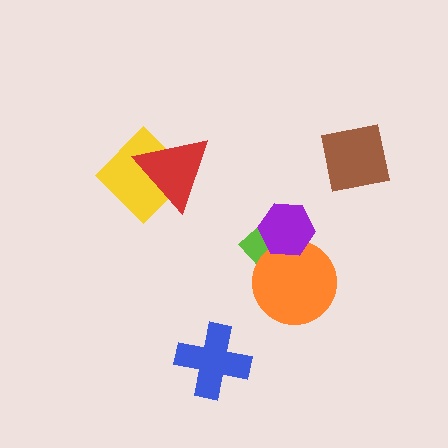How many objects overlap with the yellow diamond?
1 object overlaps with the yellow diamond.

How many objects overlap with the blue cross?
0 objects overlap with the blue cross.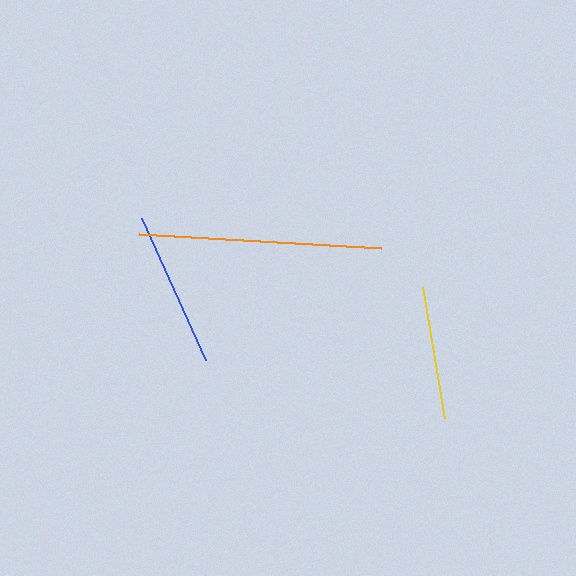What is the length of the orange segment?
The orange segment is approximately 242 pixels long.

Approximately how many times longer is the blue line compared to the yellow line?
The blue line is approximately 1.2 times the length of the yellow line.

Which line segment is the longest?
The orange line is the longest at approximately 242 pixels.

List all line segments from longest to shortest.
From longest to shortest: orange, blue, yellow.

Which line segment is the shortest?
The yellow line is the shortest at approximately 133 pixels.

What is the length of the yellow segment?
The yellow segment is approximately 133 pixels long.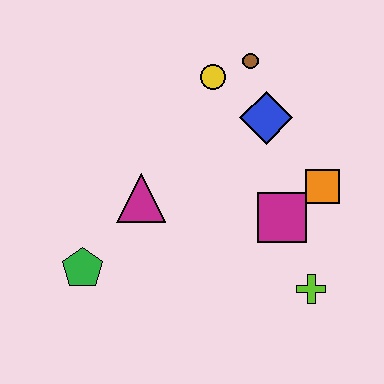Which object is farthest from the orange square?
The green pentagon is farthest from the orange square.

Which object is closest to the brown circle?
The yellow circle is closest to the brown circle.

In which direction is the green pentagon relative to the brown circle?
The green pentagon is below the brown circle.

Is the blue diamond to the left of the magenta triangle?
No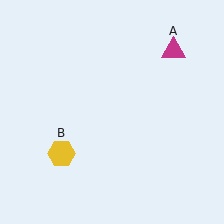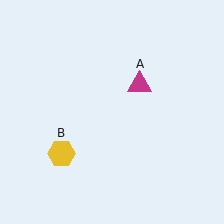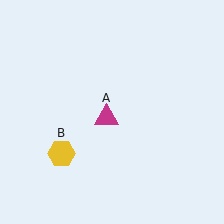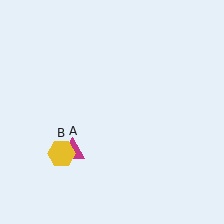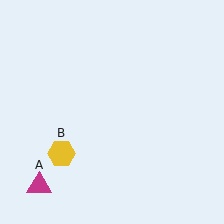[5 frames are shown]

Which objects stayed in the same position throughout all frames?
Yellow hexagon (object B) remained stationary.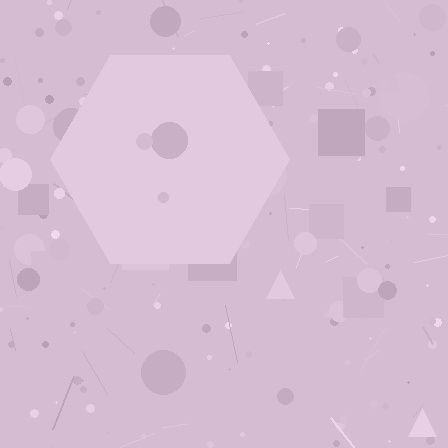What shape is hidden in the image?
A hexagon is hidden in the image.